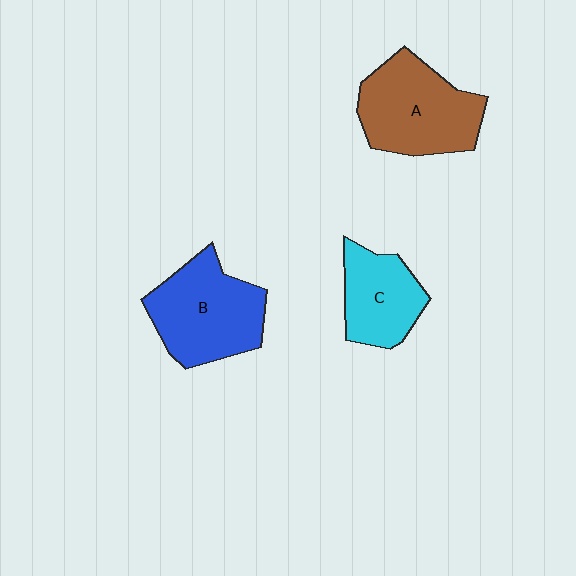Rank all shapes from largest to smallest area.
From largest to smallest: A (brown), B (blue), C (cyan).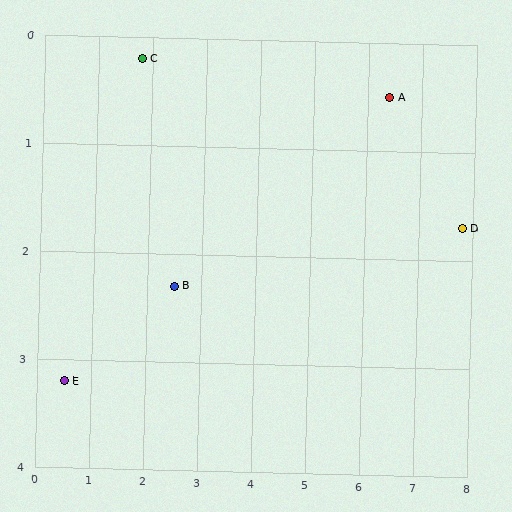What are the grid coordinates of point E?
Point E is at approximately (0.5, 3.2).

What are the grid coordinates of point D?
Point D is at approximately (7.8, 1.7).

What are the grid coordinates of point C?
Point C is at approximately (1.8, 0.2).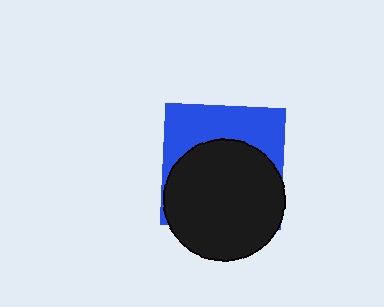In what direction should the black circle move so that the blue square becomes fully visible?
The black circle should move down. That is the shortest direction to clear the overlap and leave the blue square fully visible.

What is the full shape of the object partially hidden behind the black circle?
The partially hidden object is a blue square.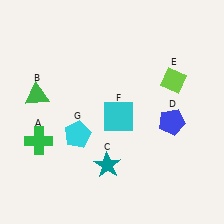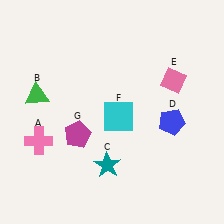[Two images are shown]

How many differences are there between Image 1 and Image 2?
There are 3 differences between the two images.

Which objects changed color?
A changed from green to pink. E changed from lime to pink. G changed from cyan to magenta.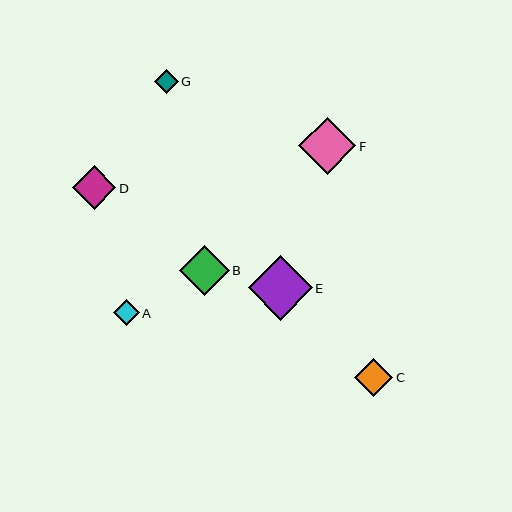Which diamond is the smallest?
Diamond G is the smallest with a size of approximately 24 pixels.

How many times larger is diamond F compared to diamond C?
Diamond F is approximately 1.5 times the size of diamond C.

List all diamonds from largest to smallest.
From largest to smallest: E, F, B, D, C, A, G.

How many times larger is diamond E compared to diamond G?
Diamond E is approximately 2.7 times the size of diamond G.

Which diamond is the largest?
Diamond E is the largest with a size of approximately 64 pixels.